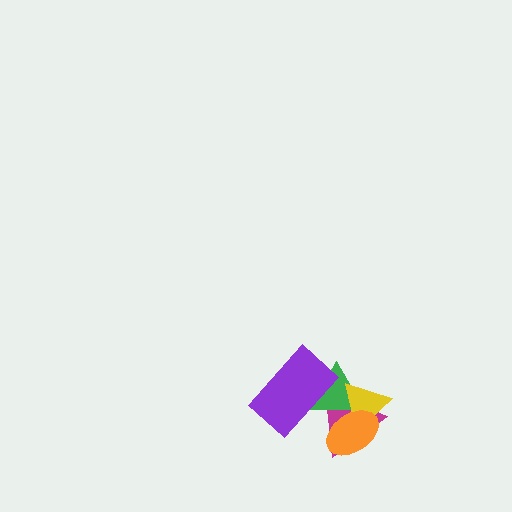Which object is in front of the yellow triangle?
The orange ellipse is in front of the yellow triangle.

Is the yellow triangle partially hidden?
Yes, it is partially covered by another shape.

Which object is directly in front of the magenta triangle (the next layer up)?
The green triangle is directly in front of the magenta triangle.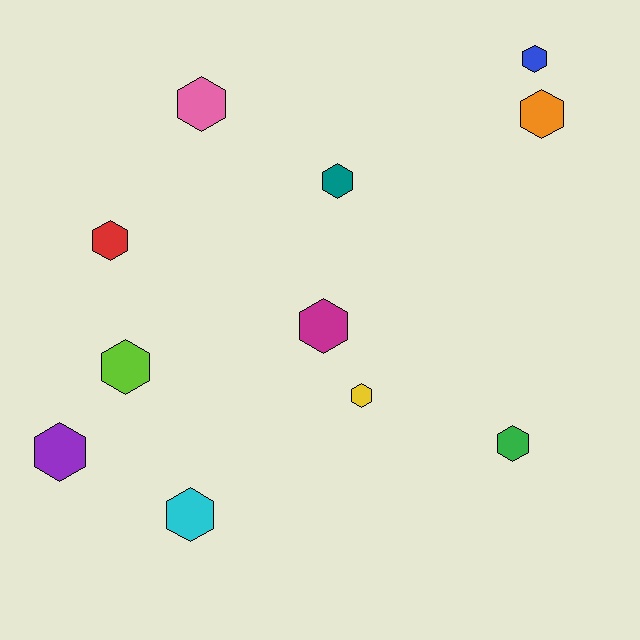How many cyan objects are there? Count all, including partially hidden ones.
There is 1 cyan object.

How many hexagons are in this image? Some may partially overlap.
There are 11 hexagons.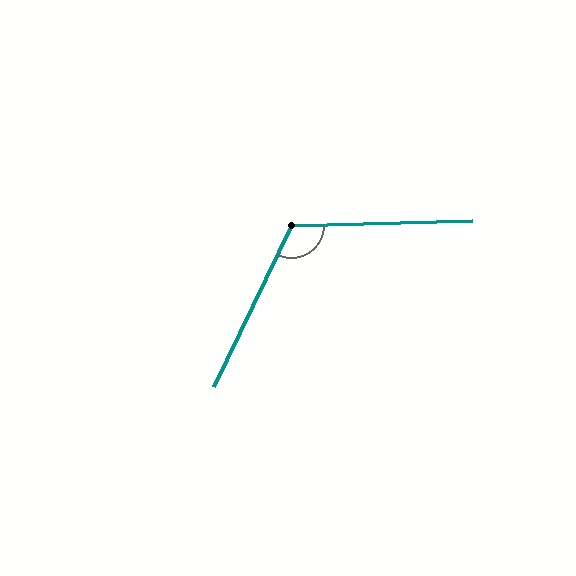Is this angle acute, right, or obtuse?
It is obtuse.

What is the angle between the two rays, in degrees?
Approximately 117 degrees.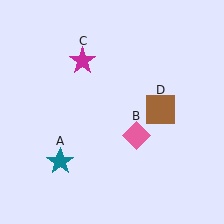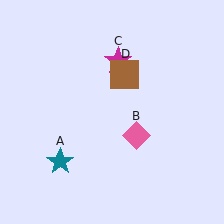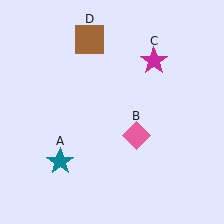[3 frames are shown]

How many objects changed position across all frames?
2 objects changed position: magenta star (object C), brown square (object D).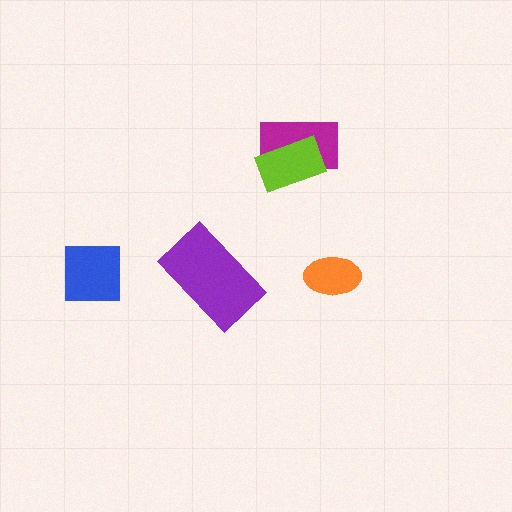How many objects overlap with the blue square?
0 objects overlap with the blue square.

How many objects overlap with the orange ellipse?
0 objects overlap with the orange ellipse.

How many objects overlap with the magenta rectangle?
1 object overlaps with the magenta rectangle.